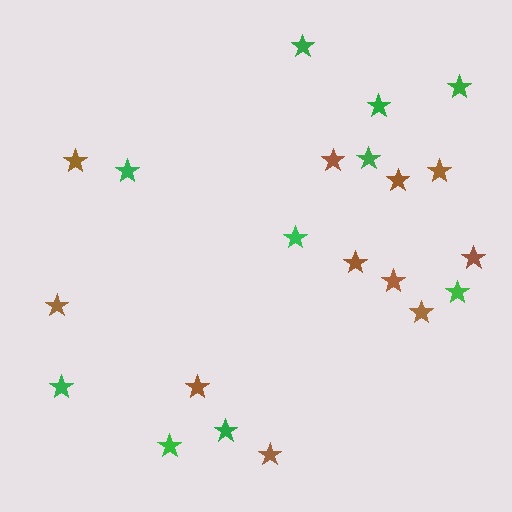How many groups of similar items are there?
There are 2 groups: one group of brown stars (11) and one group of green stars (10).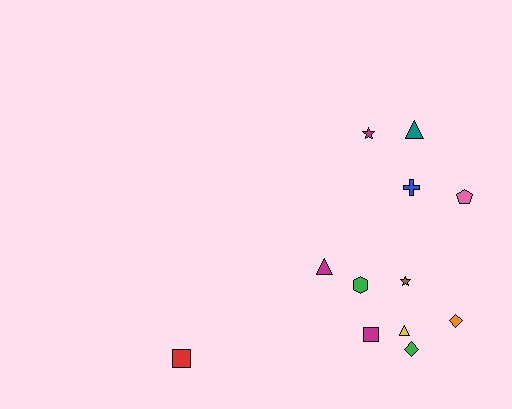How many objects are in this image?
There are 12 objects.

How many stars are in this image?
There are 2 stars.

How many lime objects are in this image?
There are no lime objects.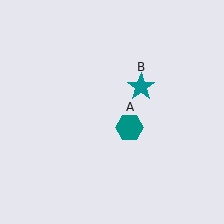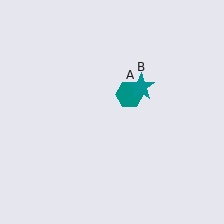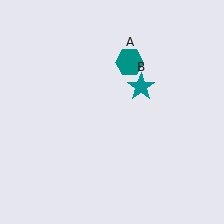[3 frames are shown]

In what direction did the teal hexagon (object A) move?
The teal hexagon (object A) moved up.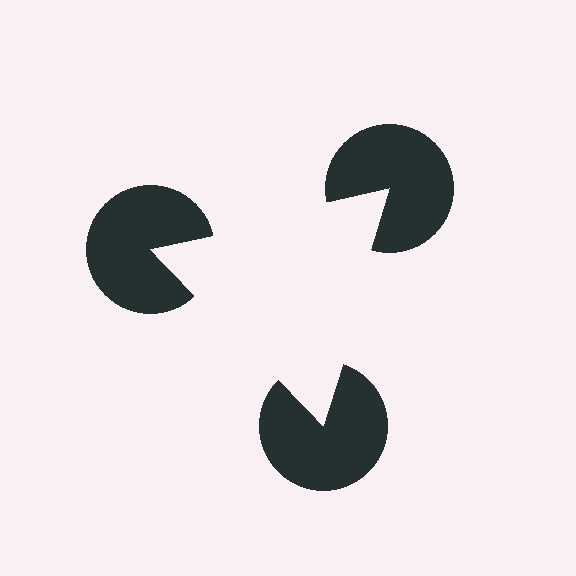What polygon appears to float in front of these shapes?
An illusory triangle — its edges are inferred from the aligned wedge cuts in the pac-man discs, not physically drawn.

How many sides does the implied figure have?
3 sides.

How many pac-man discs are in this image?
There are 3 — one at each vertex of the illusory triangle.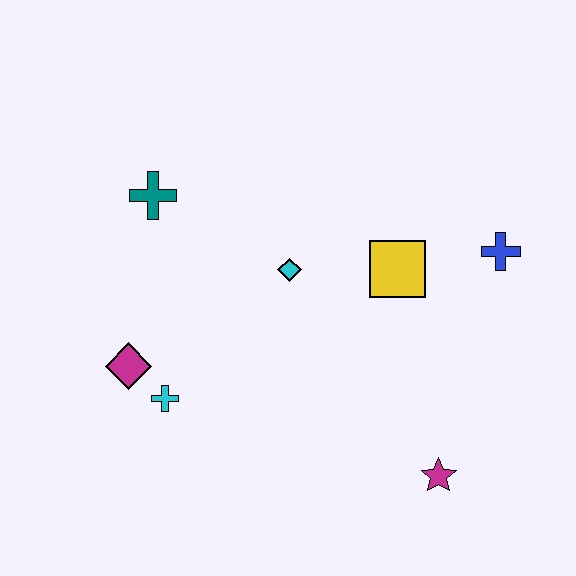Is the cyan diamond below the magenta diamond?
No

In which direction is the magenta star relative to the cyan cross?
The magenta star is to the right of the cyan cross.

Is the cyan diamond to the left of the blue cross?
Yes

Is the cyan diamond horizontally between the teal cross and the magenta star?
Yes